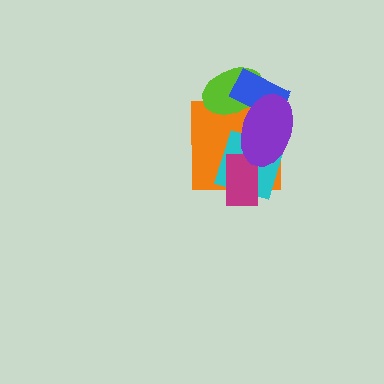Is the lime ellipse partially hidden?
Yes, it is partially covered by another shape.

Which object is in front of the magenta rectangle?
The purple ellipse is in front of the magenta rectangle.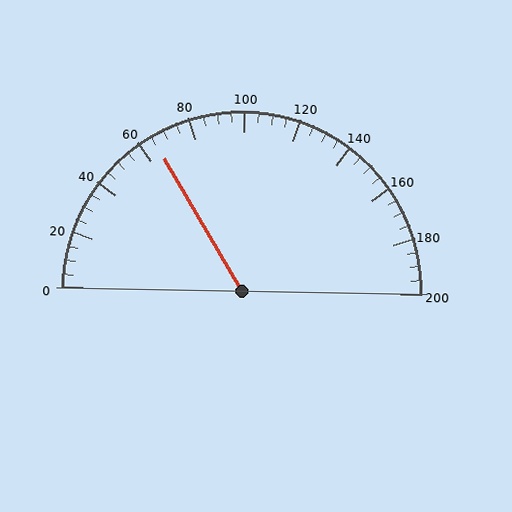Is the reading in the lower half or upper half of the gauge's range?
The reading is in the lower half of the range (0 to 200).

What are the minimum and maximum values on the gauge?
The gauge ranges from 0 to 200.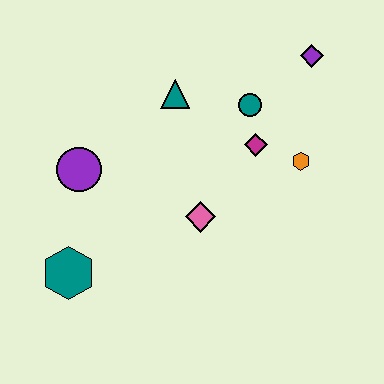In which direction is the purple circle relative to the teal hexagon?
The purple circle is above the teal hexagon.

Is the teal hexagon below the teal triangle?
Yes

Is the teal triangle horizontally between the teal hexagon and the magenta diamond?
Yes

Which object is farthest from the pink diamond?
The purple diamond is farthest from the pink diamond.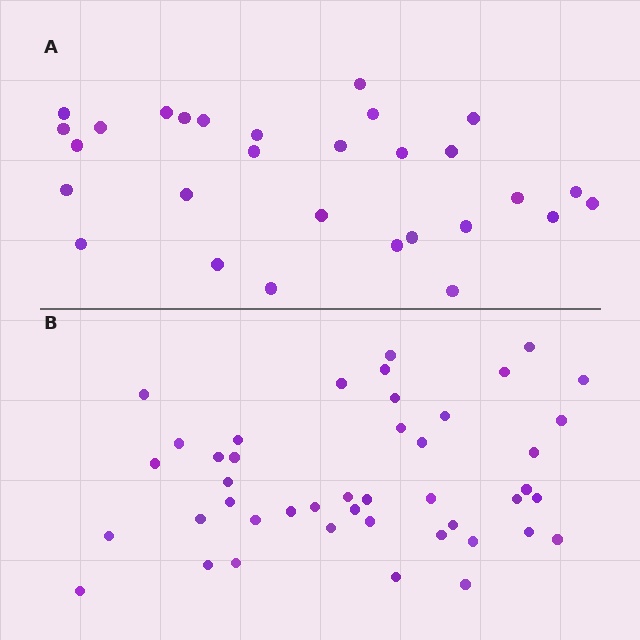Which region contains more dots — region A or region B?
Region B (the bottom region) has more dots.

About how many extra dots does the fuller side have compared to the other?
Region B has approximately 15 more dots than region A.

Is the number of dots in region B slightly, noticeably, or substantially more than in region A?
Region B has substantially more. The ratio is roughly 1.5 to 1.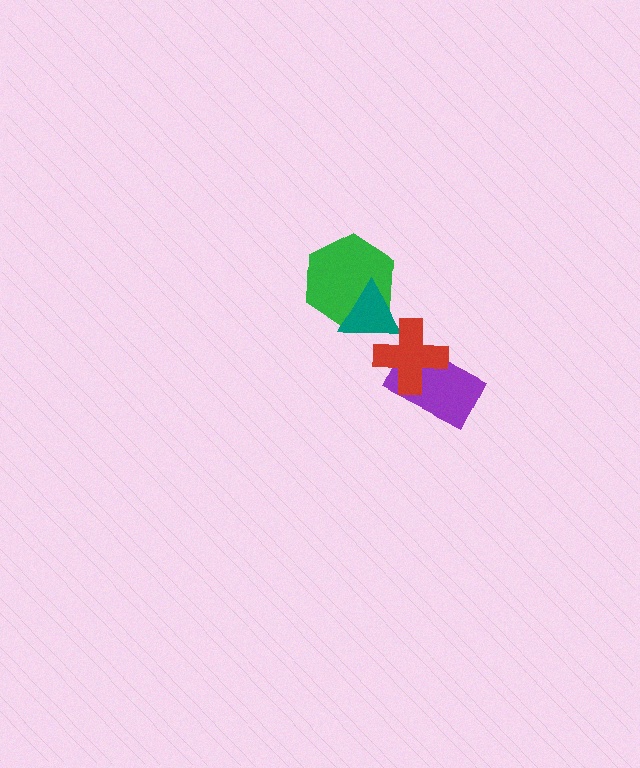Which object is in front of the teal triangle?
The red cross is in front of the teal triangle.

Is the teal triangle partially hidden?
Yes, it is partially covered by another shape.